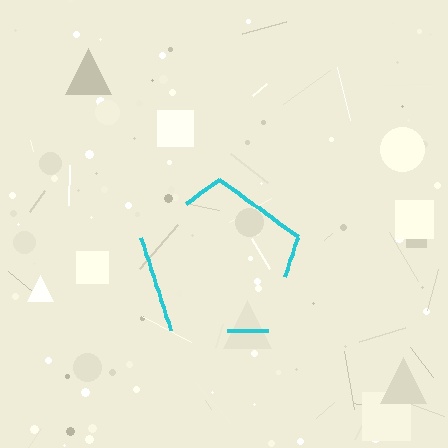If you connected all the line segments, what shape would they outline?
They would outline a pentagon.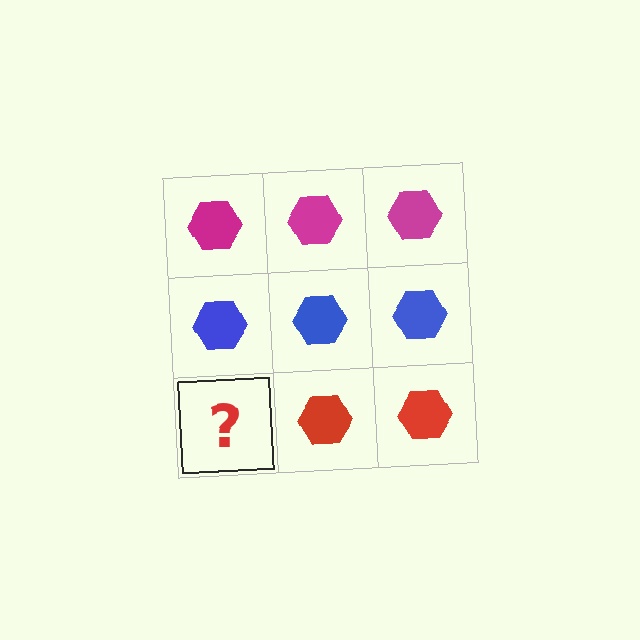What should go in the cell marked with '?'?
The missing cell should contain a red hexagon.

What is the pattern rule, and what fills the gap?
The rule is that each row has a consistent color. The gap should be filled with a red hexagon.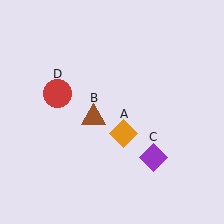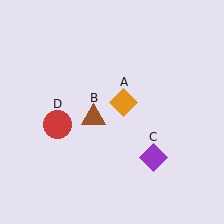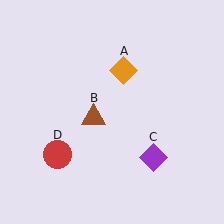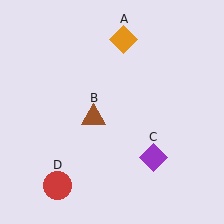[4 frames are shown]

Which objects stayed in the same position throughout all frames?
Brown triangle (object B) and purple diamond (object C) remained stationary.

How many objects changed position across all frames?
2 objects changed position: orange diamond (object A), red circle (object D).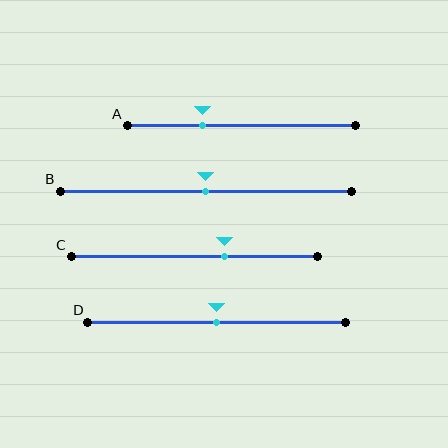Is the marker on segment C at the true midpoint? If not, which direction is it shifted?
No, the marker on segment C is shifted to the right by about 12% of the segment length.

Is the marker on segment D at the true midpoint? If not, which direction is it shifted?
Yes, the marker on segment D is at the true midpoint.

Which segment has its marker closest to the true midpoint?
Segment B has its marker closest to the true midpoint.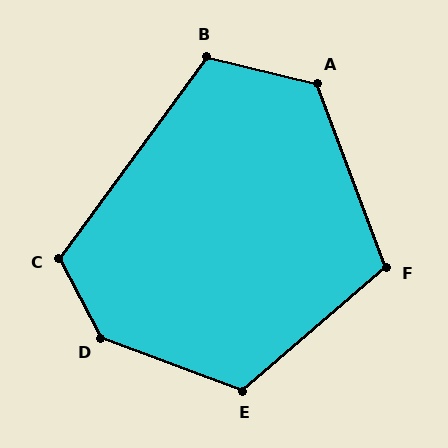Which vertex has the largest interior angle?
D, at approximately 138 degrees.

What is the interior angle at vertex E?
Approximately 119 degrees (obtuse).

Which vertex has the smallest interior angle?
F, at approximately 110 degrees.